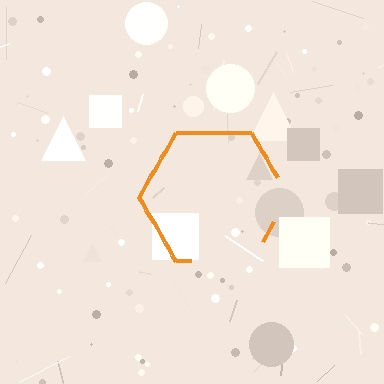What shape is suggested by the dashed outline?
The dashed outline suggests a hexagon.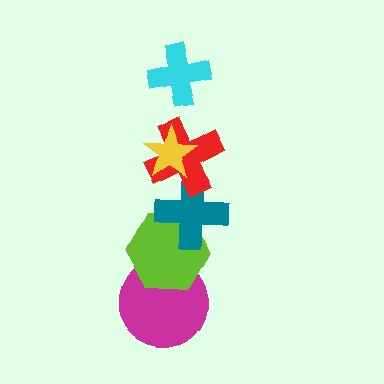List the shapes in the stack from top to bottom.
From top to bottom: the cyan cross, the yellow star, the red cross, the teal cross, the lime hexagon, the magenta circle.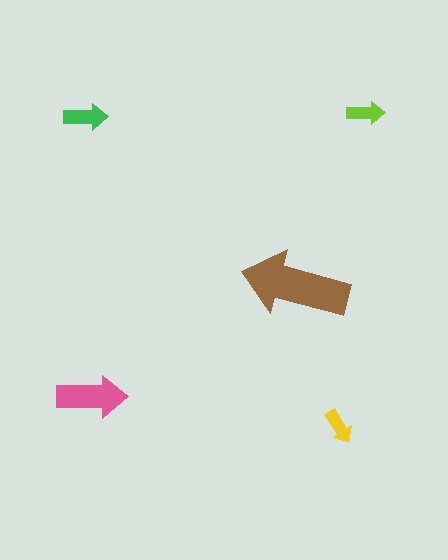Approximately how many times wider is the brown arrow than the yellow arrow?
About 3 times wider.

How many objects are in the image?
There are 5 objects in the image.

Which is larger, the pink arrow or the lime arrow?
The pink one.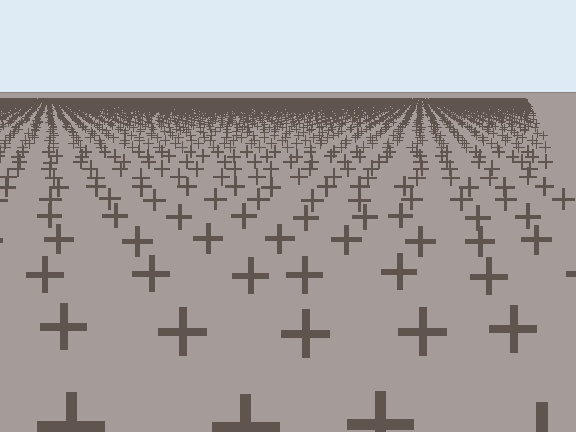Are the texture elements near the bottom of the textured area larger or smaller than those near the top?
Larger. Near the bottom, elements are closer to the viewer and appear at a bigger on-screen size.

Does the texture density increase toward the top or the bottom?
Density increases toward the top.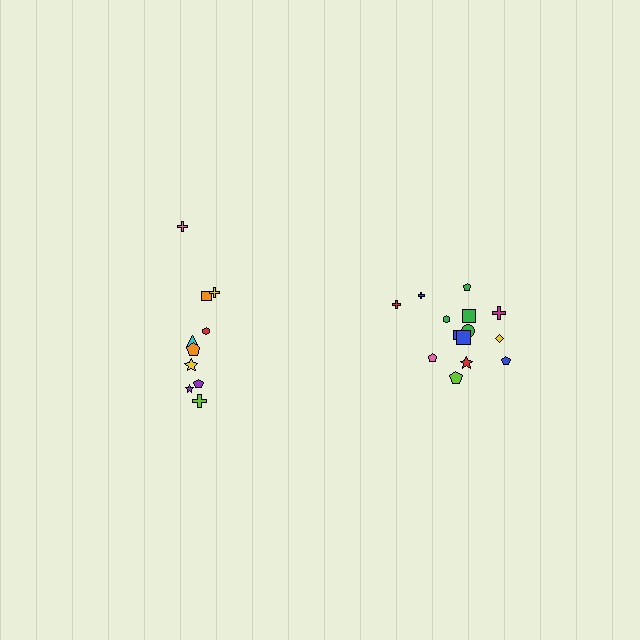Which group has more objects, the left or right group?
The right group.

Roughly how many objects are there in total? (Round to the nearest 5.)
Roughly 25 objects in total.